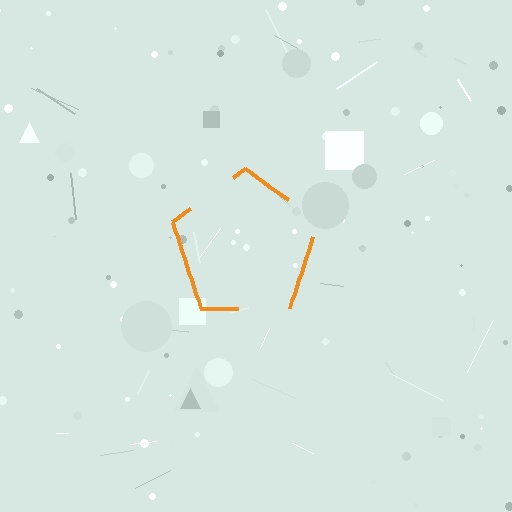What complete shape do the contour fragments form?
The contour fragments form a pentagon.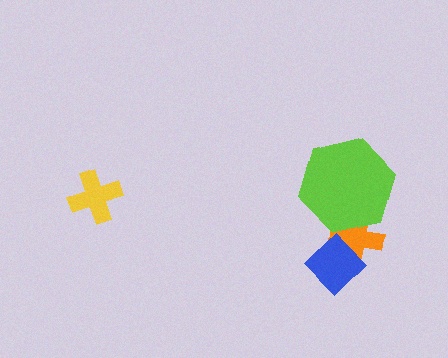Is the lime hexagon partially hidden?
No, no other shape covers it.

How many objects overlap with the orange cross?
2 objects overlap with the orange cross.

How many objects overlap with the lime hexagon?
1 object overlaps with the lime hexagon.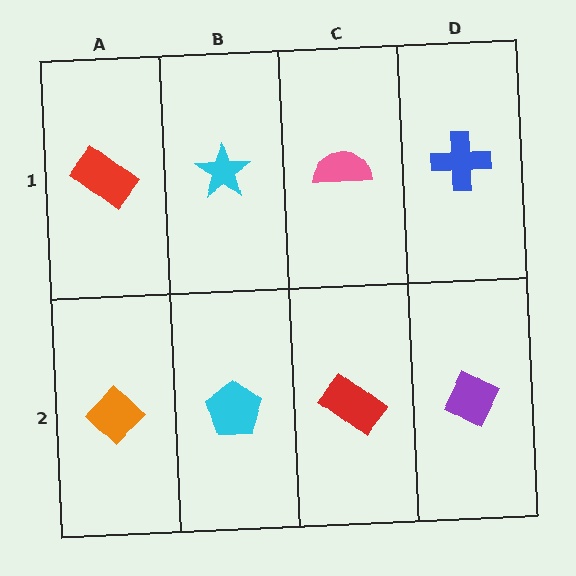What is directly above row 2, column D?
A blue cross.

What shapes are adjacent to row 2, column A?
A red rectangle (row 1, column A), a cyan pentagon (row 2, column B).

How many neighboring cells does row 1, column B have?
3.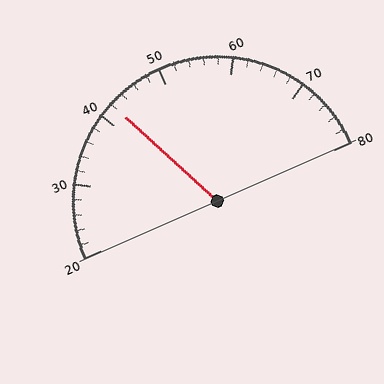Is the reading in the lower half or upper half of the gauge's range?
The reading is in the lower half of the range (20 to 80).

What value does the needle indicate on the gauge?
The needle indicates approximately 42.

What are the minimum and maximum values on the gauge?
The gauge ranges from 20 to 80.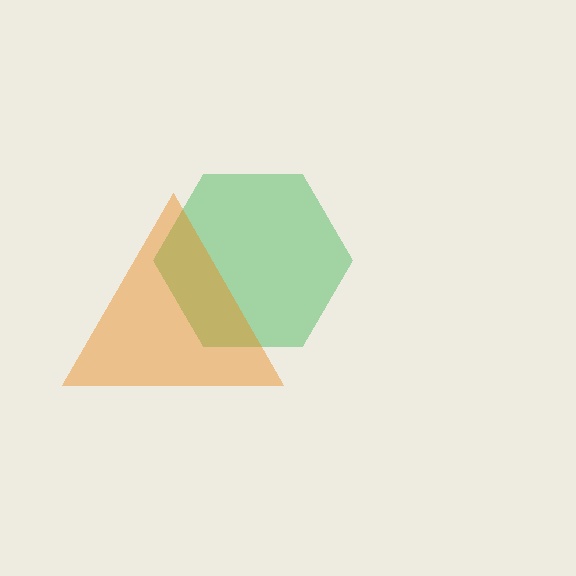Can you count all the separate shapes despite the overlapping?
Yes, there are 2 separate shapes.